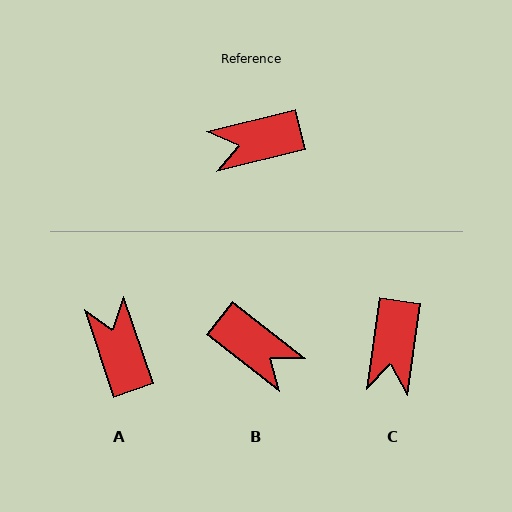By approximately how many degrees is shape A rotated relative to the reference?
Approximately 85 degrees clockwise.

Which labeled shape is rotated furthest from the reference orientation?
B, about 128 degrees away.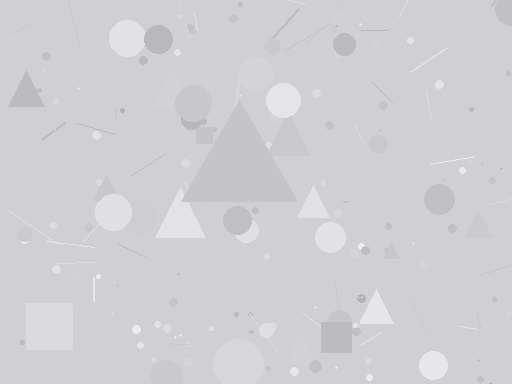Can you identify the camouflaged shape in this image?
The camouflaged shape is a triangle.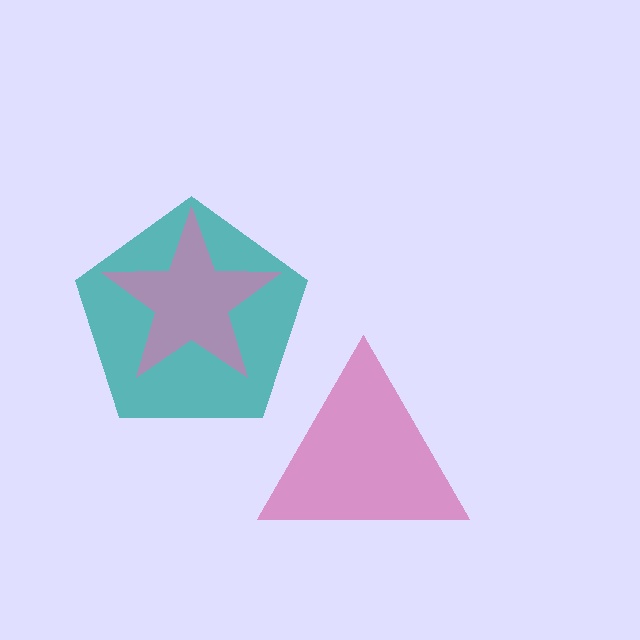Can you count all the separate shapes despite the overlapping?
Yes, there are 3 separate shapes.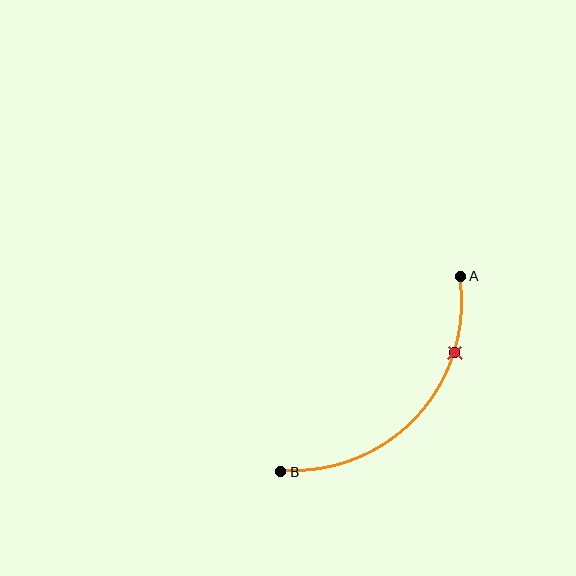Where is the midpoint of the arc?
The arc midpoint is the point on the curve farthest from the straight line joining A and B. It sits below and to the right of that line.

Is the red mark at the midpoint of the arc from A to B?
No. The red mark lies on the arc but is closer to endpoint A. The arc midpoint would be at the point on the curve equidistant along the arc from both A and B.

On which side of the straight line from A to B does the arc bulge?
The arc bulges below and to the right of the straight line connecting A and B.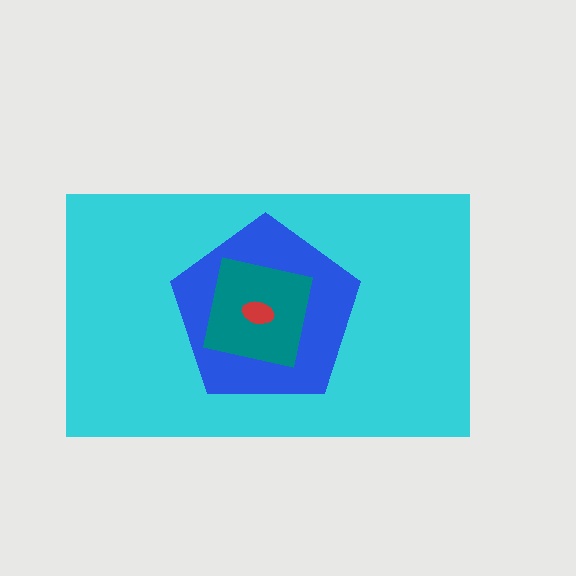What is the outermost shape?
The cyan rectangle.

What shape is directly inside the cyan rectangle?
The blue pentagon.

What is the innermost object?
The red ellipse.